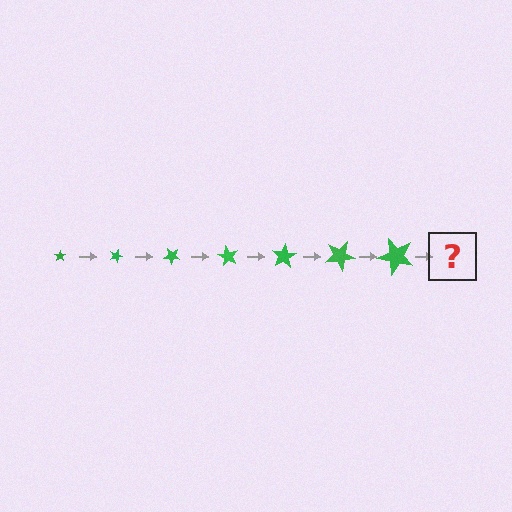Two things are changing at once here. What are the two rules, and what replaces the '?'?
The two rules are that the star grows larger each step and it rotates 20 degrees each step. The '?' should be a star, larger than the previous one and rotated 140 degrees from the start.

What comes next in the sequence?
The next element should be a star, larger than the previous one and rotated 140 degrees from the start.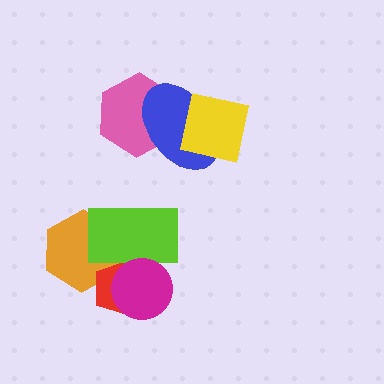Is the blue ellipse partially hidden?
Yes, it is partially covered by another shape.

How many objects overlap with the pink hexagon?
1 object overlaps with the pink hexagon.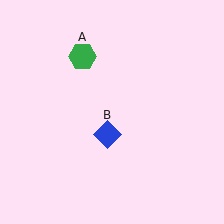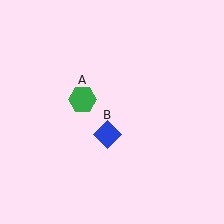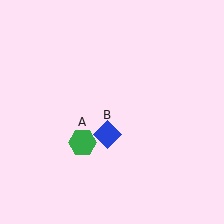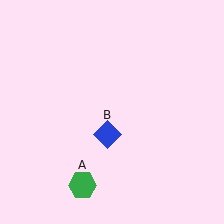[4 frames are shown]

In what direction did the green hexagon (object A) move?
The green hexagon (object A) moved down.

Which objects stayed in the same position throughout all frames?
Blue diamond (object B) remained stationary.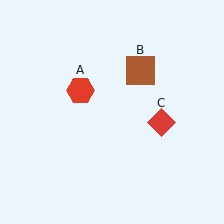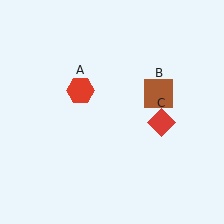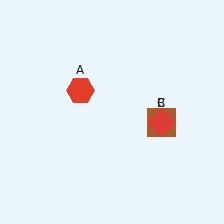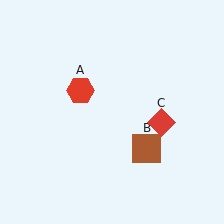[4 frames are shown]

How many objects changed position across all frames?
1 object changed position: brown square (object B).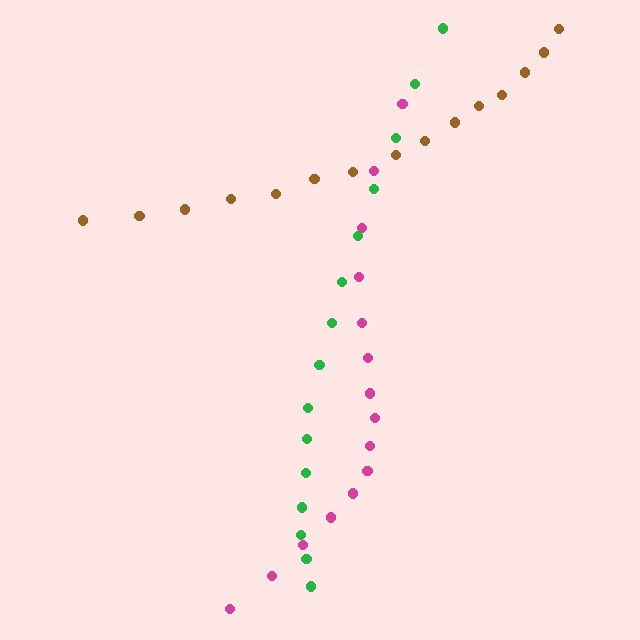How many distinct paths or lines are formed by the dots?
There are 3 distinct paths.